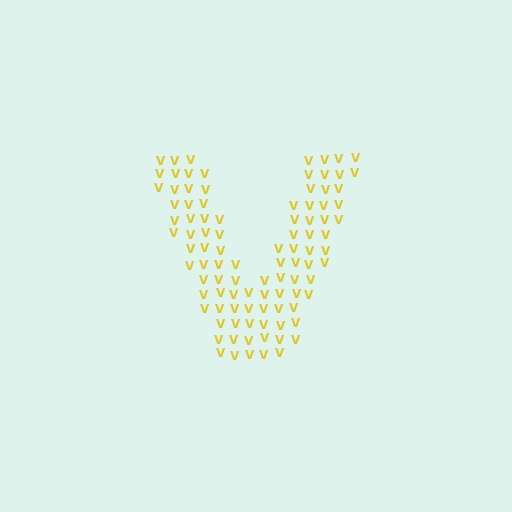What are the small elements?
The small elements are letter V's.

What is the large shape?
The large shape is the letter V.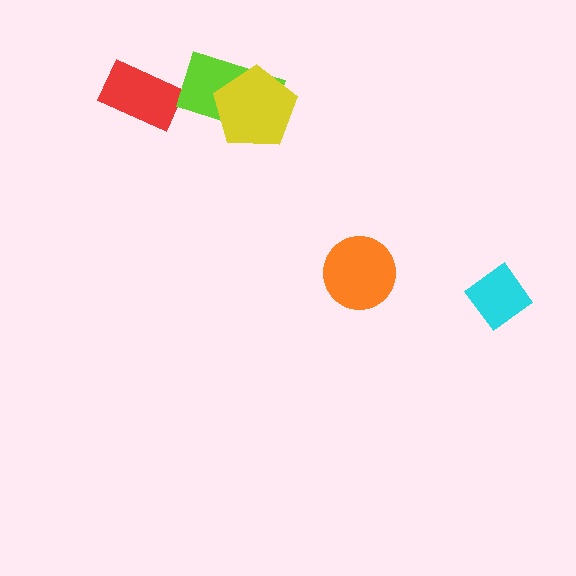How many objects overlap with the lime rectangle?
1 object overlaps with the lime rectangle.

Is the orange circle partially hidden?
No, no other shape covers it.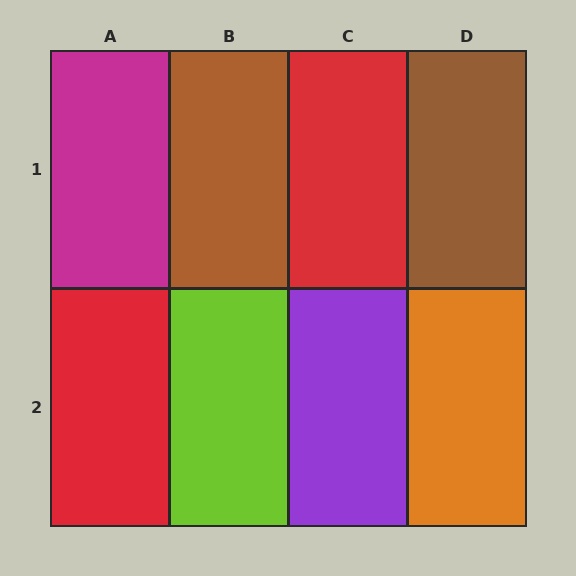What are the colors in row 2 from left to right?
Red, lime, purple, orange.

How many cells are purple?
1 cell is purple.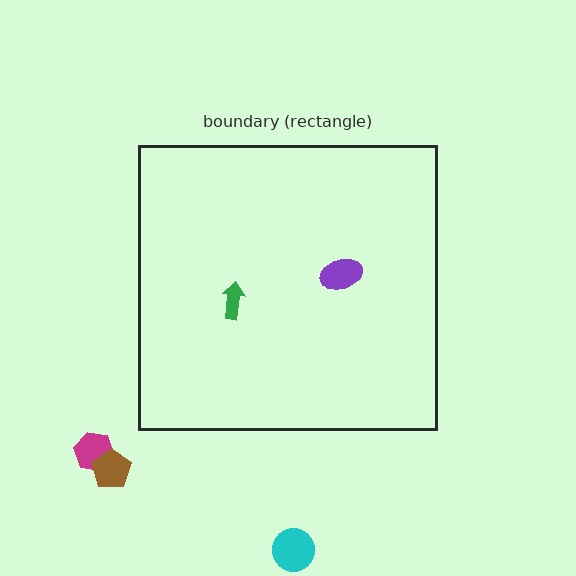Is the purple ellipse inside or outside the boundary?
Inside.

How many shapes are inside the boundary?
2 inside, 3 outside.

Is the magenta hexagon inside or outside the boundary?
Outside.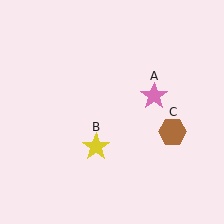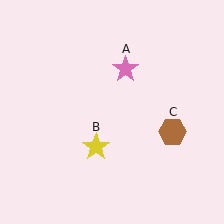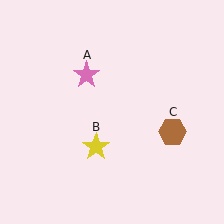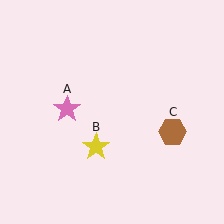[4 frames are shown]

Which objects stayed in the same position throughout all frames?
Yellow star (object B) and brown hexagon (object C) remained stationary.